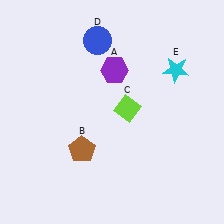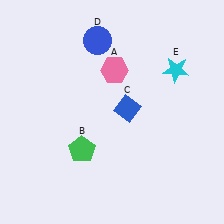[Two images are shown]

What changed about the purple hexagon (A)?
In Image 1, A is purple. In Image 2, it changed to pink.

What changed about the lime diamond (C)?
In Image 1, C is lime. In Image 2, it changed to blue.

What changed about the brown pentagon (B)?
In Image 1, B is brown. In Image 2, it changed to green.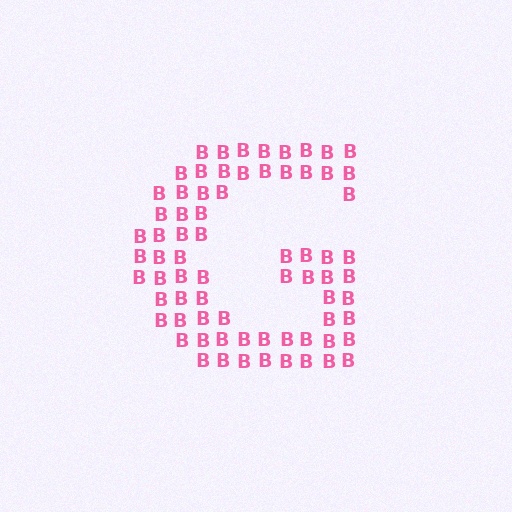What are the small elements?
The small elements are letter B's.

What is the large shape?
The large shape is the letter G.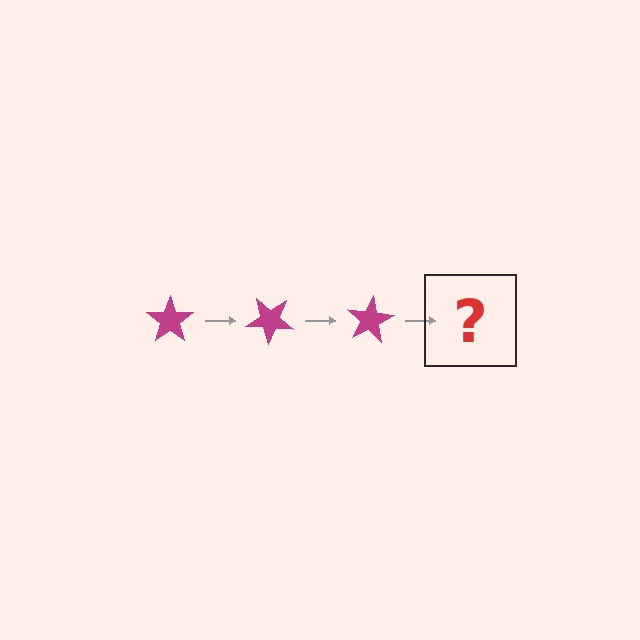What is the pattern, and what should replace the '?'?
The pattern is that the star rotates 40 degrees each step. The '?' should be a magenta star rotated 120 degrees.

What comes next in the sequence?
The next element should be a magenta star rotated 120 degrees.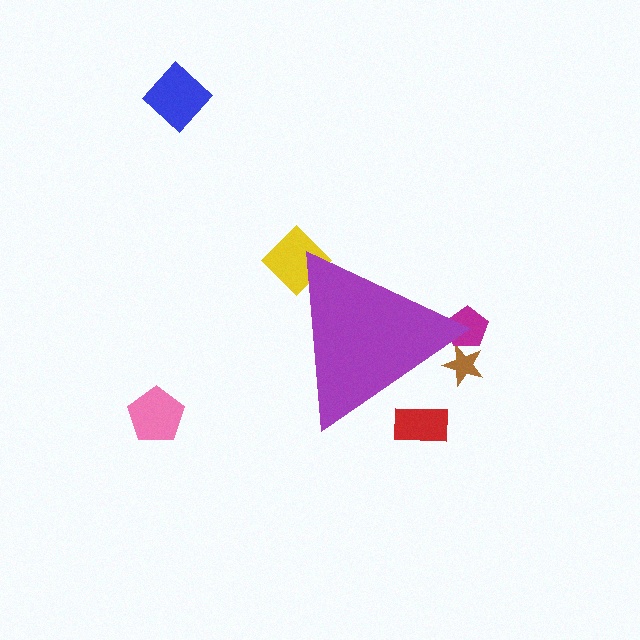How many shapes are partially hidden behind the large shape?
4 shapes are partially hidden.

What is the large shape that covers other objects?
A purple triangle.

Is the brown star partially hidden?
Yes, the brown star is partially hidden behind the purple triangle.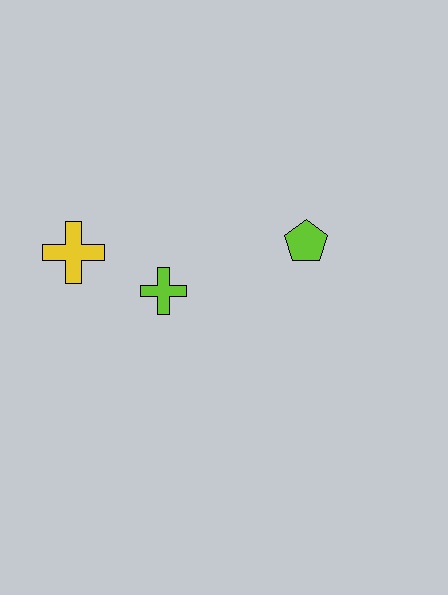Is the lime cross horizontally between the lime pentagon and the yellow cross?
Yes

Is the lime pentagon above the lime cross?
Yes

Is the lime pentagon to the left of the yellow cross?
No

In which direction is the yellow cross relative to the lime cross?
The yellow cross is to the left of the lime cross.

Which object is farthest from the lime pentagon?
The yellow cross is farthest from the lime pentagon.